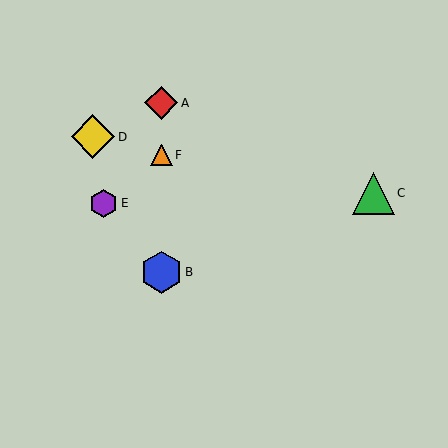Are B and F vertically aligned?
Yes, both are at x≈161.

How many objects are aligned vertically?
3 objects (A, B, F) are aligned vertically.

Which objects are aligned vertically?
Objects A, B, F are aligned vertically.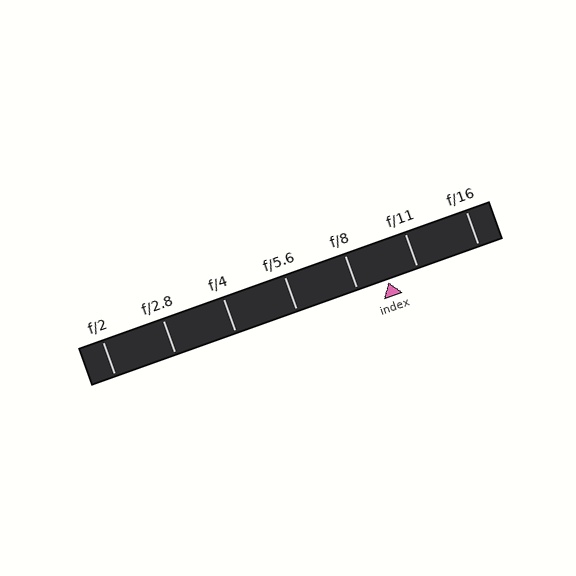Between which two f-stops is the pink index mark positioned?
The index mark is between f/8 and f/11.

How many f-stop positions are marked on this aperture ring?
There are 7 f-stop positions marked.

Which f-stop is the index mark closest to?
The index mark is closest to f/11.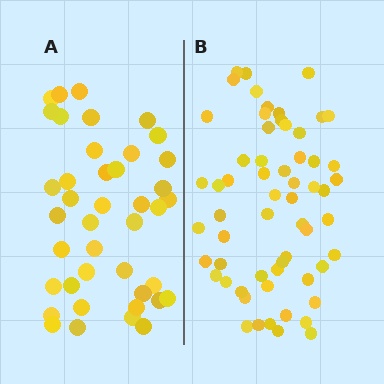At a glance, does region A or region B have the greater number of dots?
Region B (the right region) has more dots.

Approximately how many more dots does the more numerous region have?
Region B has approximately 20 more dots than region A.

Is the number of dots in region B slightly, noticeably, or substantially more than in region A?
Region B has substantially more. The ratio is roughly 1.5 to 1.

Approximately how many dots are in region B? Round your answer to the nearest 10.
About 60 dots.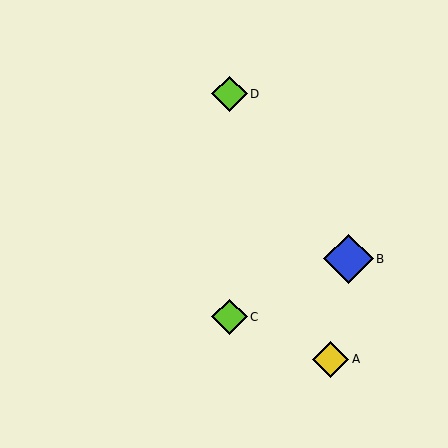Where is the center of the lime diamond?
The center of the lime diamond is at (229, 317).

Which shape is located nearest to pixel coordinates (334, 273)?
The blue diamond (labeled B) at (349, 259) is nearest to that location.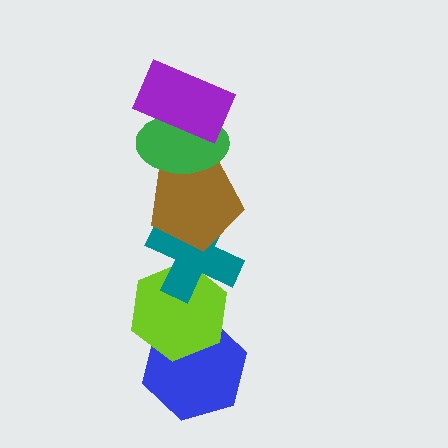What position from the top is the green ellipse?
The green ellipse is 2nd from the top.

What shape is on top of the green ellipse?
The purple rectangle is on top of the green ellipse.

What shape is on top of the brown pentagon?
The green ellipse is on top of the brown pentagon.